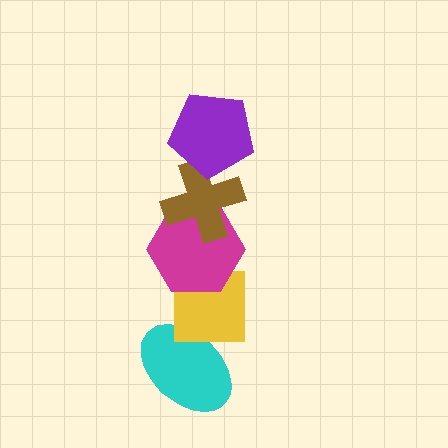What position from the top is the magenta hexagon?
The magenta hexagon is 3rd from the top.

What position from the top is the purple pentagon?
The purple pentagon is 1st from the top.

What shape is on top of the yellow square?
The magenta hexagon is on top of the yellow square.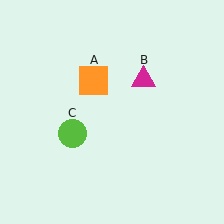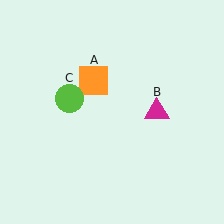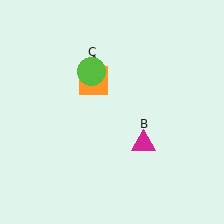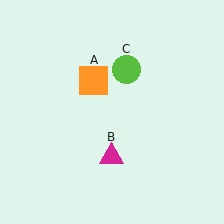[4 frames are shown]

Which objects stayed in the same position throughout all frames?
Orange square (object A) remained stationary.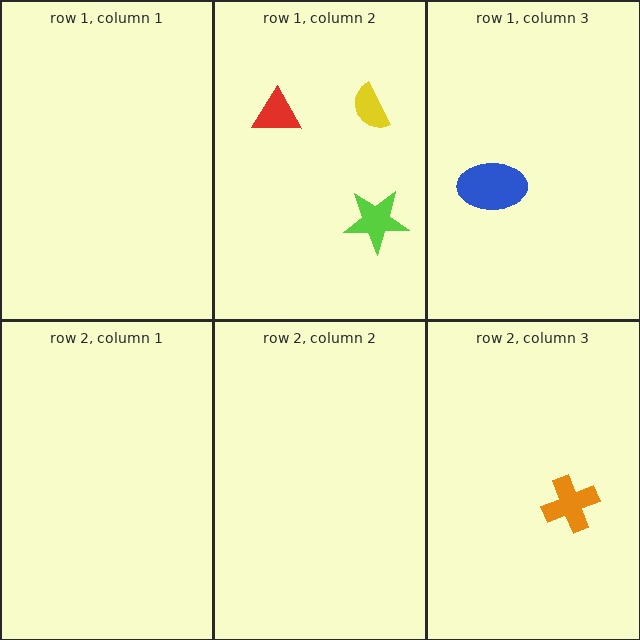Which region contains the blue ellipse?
The row 1, column 3 region.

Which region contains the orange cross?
The row 2, column 3 region.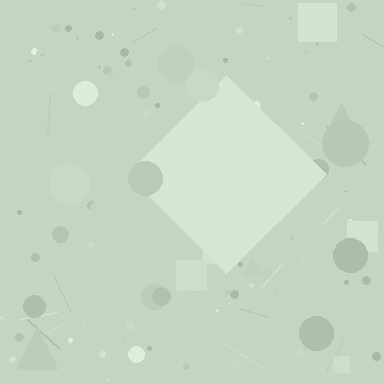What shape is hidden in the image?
A diamond is hidden in the image.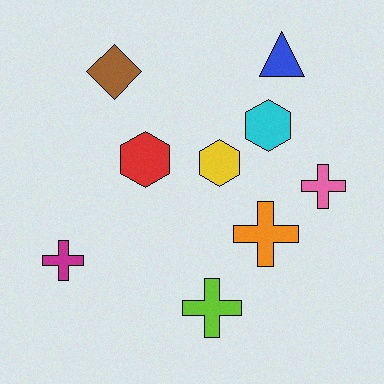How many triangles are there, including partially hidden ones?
There is 1 triangle.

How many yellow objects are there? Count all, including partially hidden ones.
There is 1 yellow object.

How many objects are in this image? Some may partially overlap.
There are 9 objects.